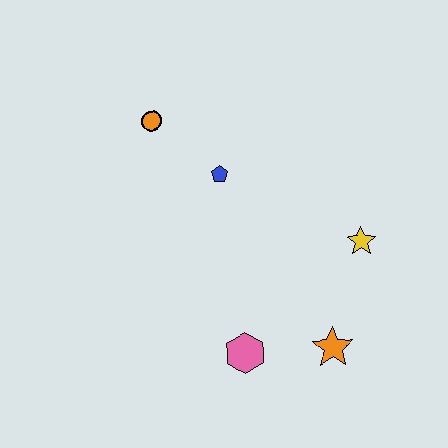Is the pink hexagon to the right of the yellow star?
No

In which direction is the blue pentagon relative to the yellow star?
The blue pentagon is to the left of the yellow star.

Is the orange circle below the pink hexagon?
No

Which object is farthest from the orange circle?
The orange star is farthest from the orange circle.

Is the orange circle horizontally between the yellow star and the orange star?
No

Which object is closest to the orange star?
The pink hexagon is closest to the orange star.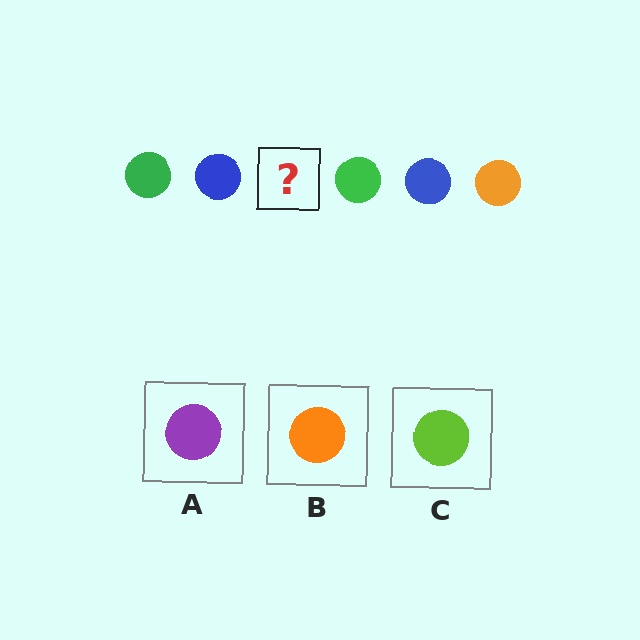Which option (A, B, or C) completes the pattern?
B.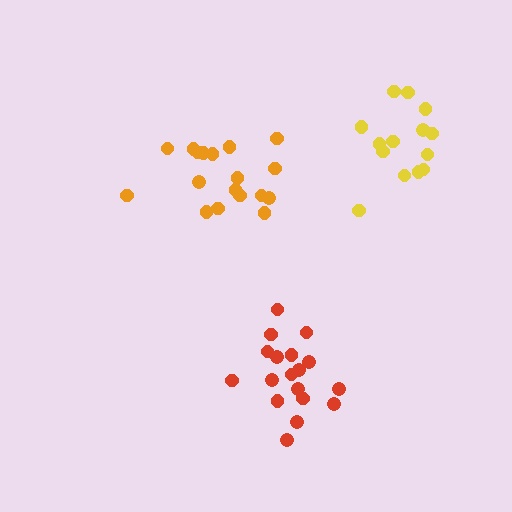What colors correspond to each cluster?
The clusters are colored: red, orange, yellow.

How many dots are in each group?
Group 1: 18 dots, Group 2: 19 dots, Group 3: 14 dots (51 total).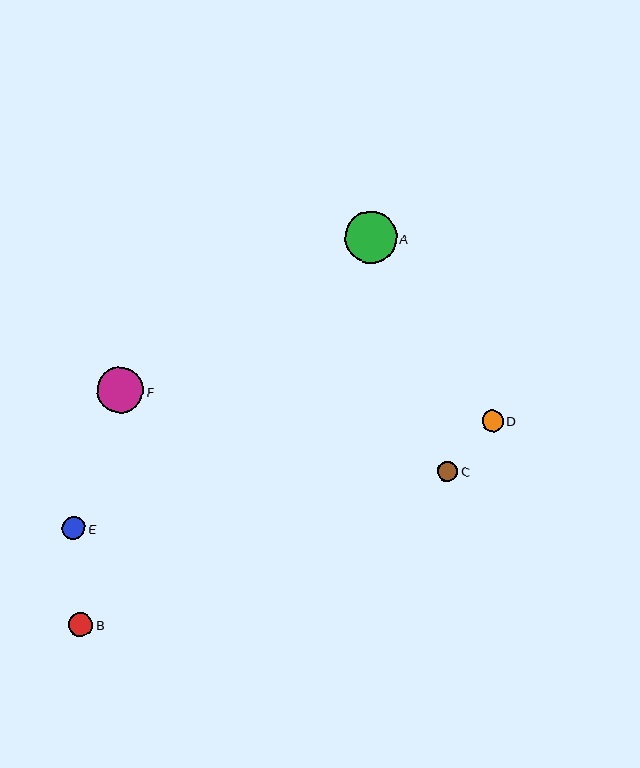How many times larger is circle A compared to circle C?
Circle A is approximately 2.5 times the size of circle C.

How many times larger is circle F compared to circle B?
Circle F is approximately 1.9 times the size of circle B.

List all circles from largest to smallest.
From largest to smallest: A, F, B, E, D, C.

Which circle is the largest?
Circle A is the largest with a size of approximately 52 pixels.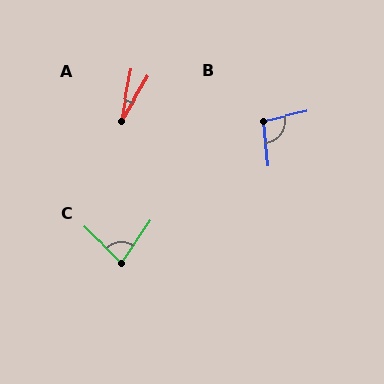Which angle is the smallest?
A, at approximately 20 degrees.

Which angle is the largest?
B, at approximately 96 degrees.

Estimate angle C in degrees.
Approximately 78 degrees.